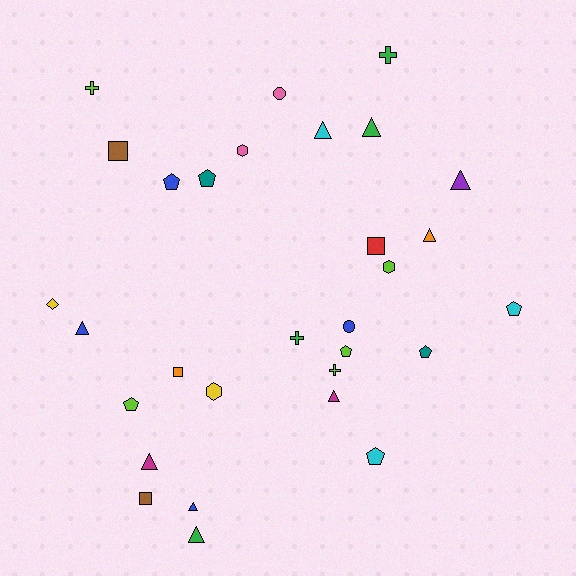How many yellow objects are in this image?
There are 2 yellow objects.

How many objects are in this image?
There are 30 objects.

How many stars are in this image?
There are no stars.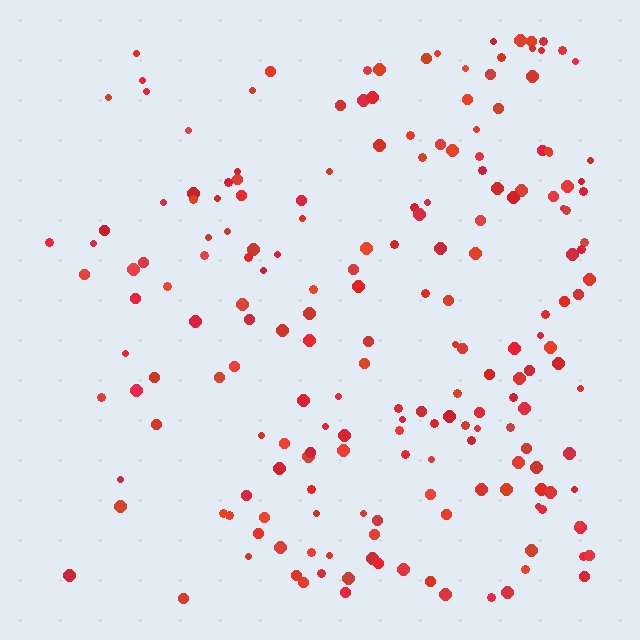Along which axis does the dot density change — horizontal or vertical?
Horizontal.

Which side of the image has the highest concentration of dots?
The right.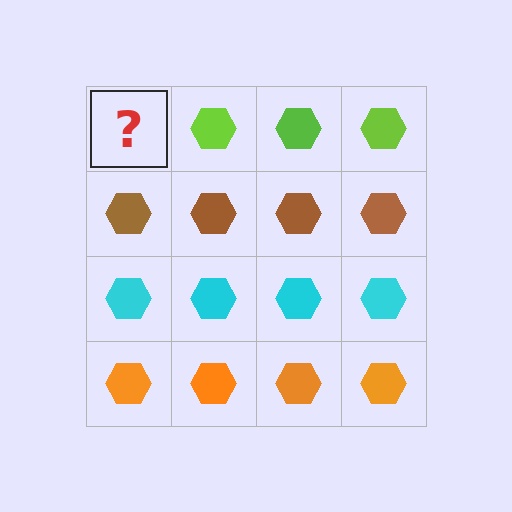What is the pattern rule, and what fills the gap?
The rule is that each row has a consistent color. The gap should be filled with a lime hexagon.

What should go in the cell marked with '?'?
The missing cell should contain a lime hexagon.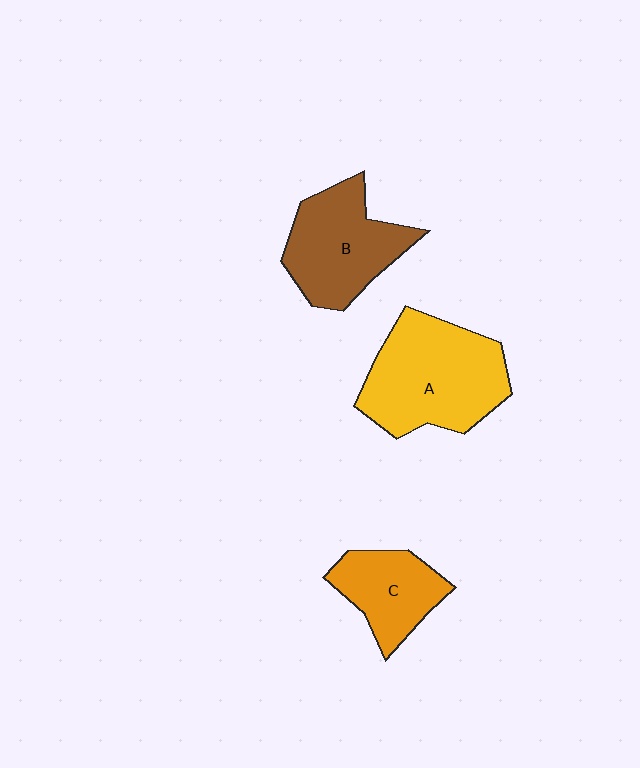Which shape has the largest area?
Shape A (yellow).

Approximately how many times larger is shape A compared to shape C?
Approximately 1.8 times.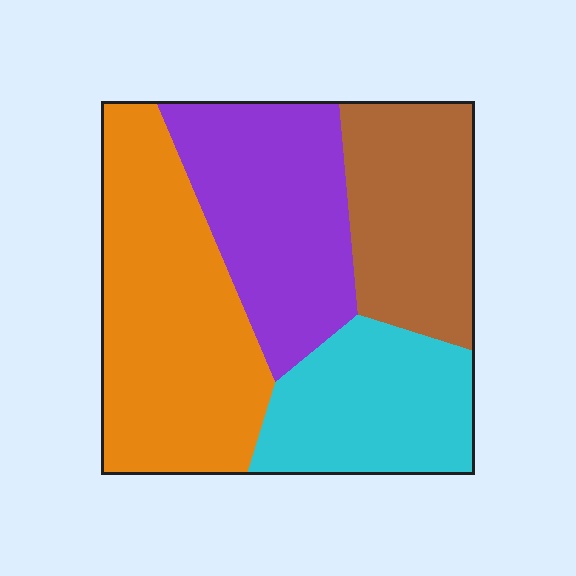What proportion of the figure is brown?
Brown covers around 20% of the figure.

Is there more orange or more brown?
Orange.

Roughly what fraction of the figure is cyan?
Cyan takes up between a sixth and a third of the figure.